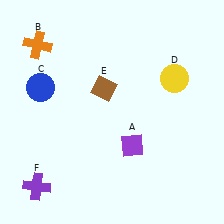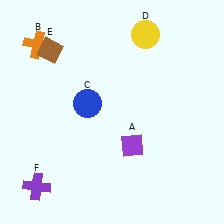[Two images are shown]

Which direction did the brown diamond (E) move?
The brown diamond (E) moved left.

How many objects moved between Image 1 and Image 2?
3 objects moved between the two images.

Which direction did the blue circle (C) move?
The blue circle (C) moved right.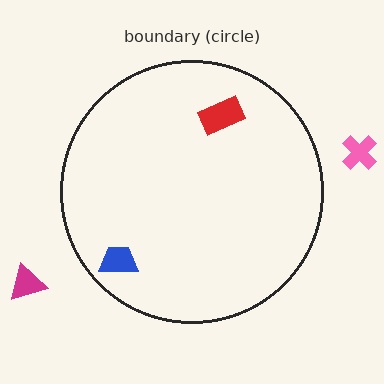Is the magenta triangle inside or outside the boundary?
Outside.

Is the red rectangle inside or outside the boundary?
Inside.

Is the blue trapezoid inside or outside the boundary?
Inside.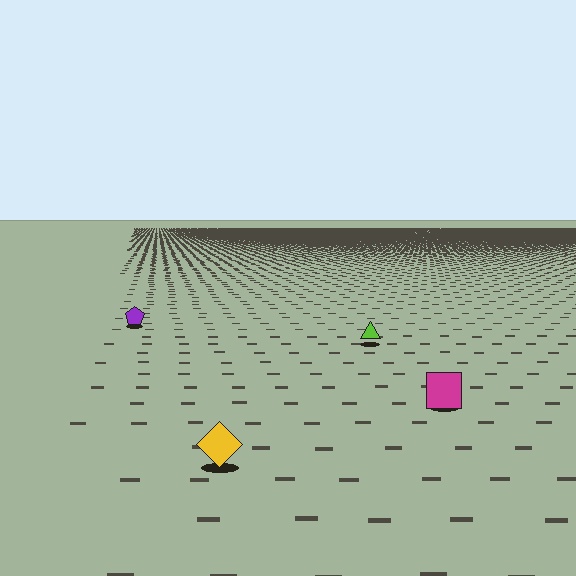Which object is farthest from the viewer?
The purple pentagon is farthest from the viewer. It appears smaller and the ground texture around it is denser.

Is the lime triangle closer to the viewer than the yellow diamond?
No. The yellow diamond is closer — you can tell from the texture gradient: the ground texture is coarser near it.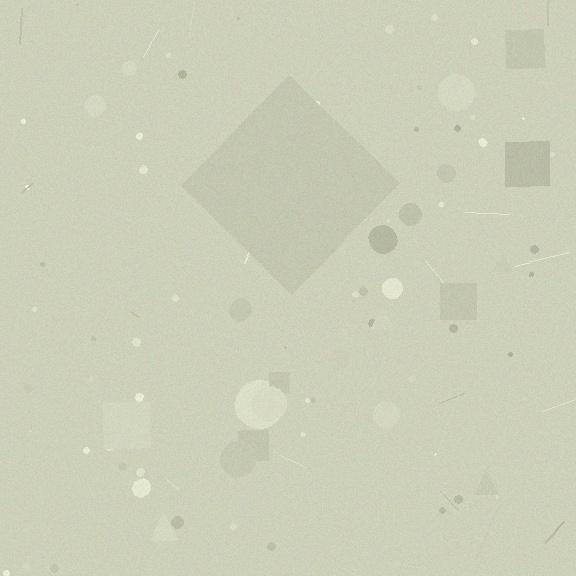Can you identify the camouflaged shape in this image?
The camouflaged shape is a diamond.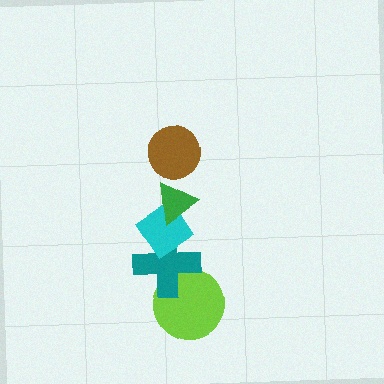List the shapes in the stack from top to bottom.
From top to bottom: the brown circle, the green triangle, the cyan diamond, the teal cross, the lime circle.